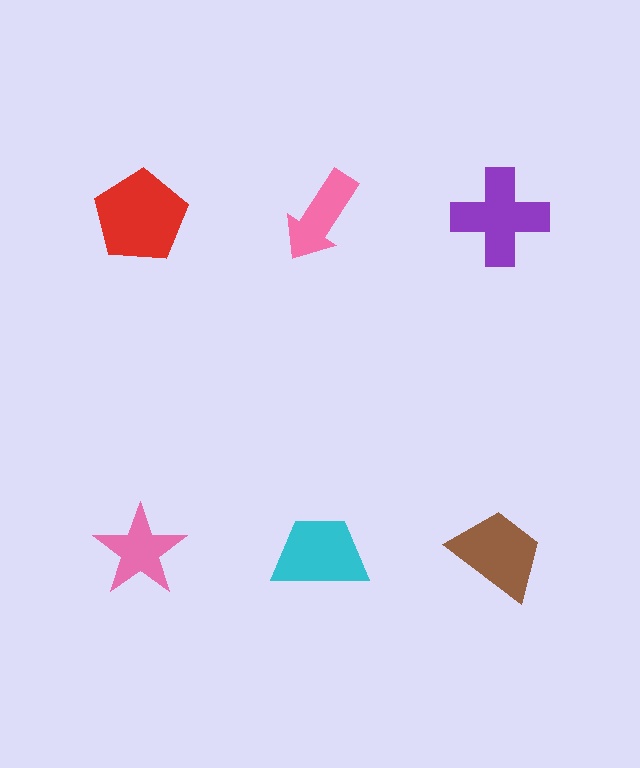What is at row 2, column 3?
A brown trapezoid.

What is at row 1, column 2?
A pink arrow.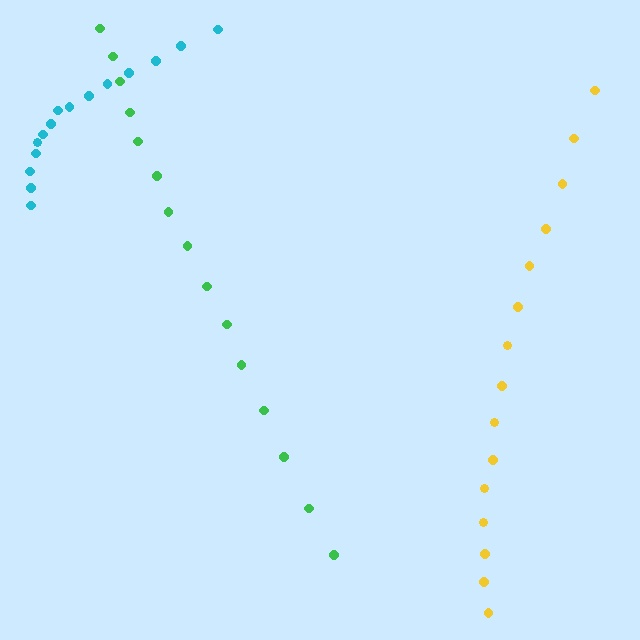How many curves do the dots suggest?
There are 3 distinct paths.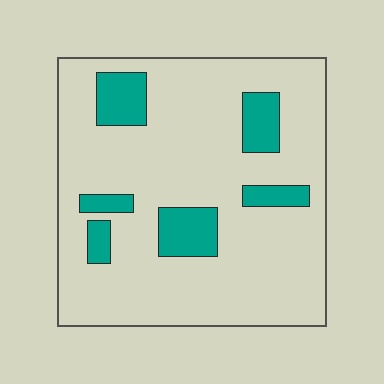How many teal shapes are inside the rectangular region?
6.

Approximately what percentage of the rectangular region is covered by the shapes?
Approximately 15%.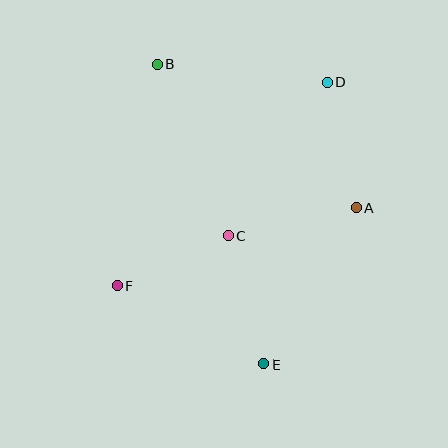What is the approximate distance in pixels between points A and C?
The distance between A and C is approximately 131 pixels.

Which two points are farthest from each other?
Points B and E are farthest from each other.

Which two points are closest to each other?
Points C and F are closest to each other.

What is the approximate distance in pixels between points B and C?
The distance between B and C is approximately 186 pixels.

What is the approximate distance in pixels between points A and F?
The distance between A and F is approximately 251 pixels.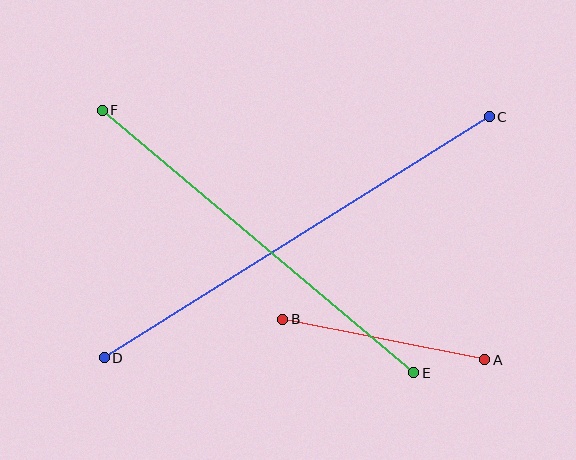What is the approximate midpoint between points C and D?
The midpoint is at approximately (297, 237) pixels.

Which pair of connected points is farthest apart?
Points C and D are farthest apart.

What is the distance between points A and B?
The distance is approximately 206 pixels.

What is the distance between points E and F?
The distance is approximately 408 pixels.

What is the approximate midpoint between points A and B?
The midpoint is at approximately (384, 340) pixels.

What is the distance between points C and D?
The distance is approximately 454 pixels.